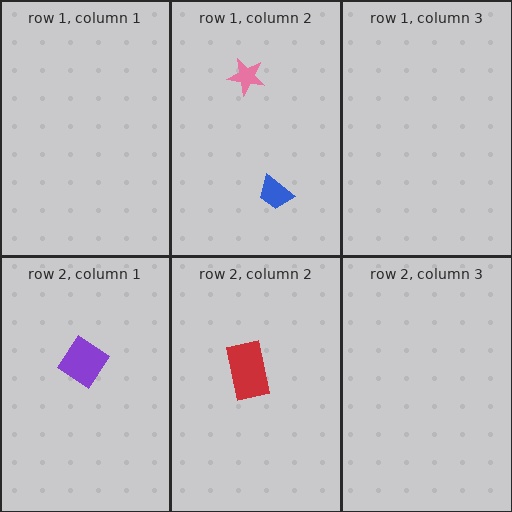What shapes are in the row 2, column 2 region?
The red rectangle.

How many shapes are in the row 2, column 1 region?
1.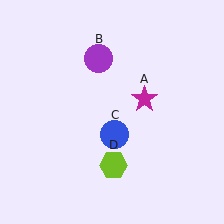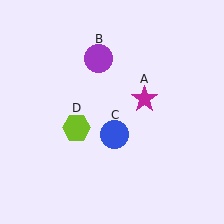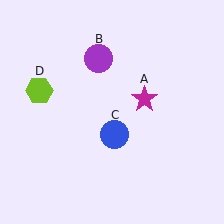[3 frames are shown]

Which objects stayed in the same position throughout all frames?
Magenta star (object A) and purple circle (object B) and blue circle (object C) remained stationary.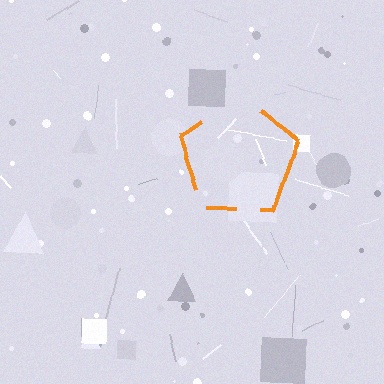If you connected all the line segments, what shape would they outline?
They would outline a pentagon.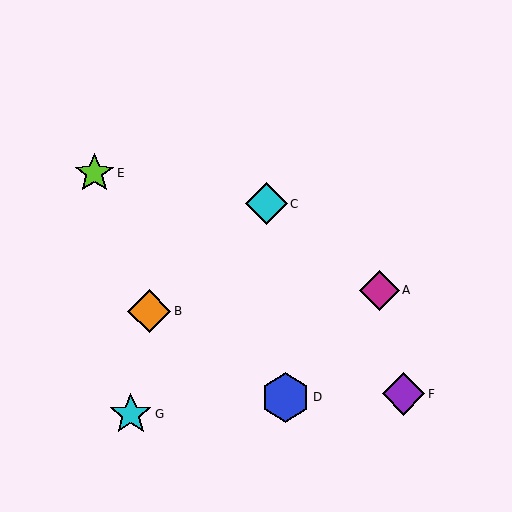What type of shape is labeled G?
Shape G is a cyan star.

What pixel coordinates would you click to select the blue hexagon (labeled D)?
Click at (285, 397) to select the blue hexagon D.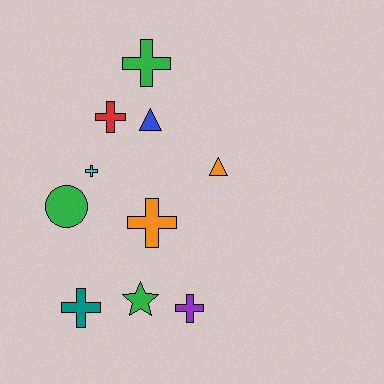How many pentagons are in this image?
There are no pentagons.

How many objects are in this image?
There are 10 objects.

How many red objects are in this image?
There is 1 red object.